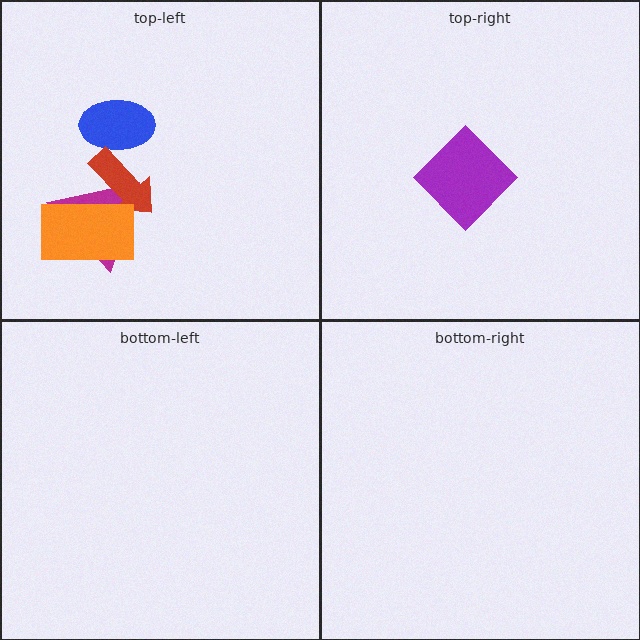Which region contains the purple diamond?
The top-right region.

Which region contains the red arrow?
The top-left region.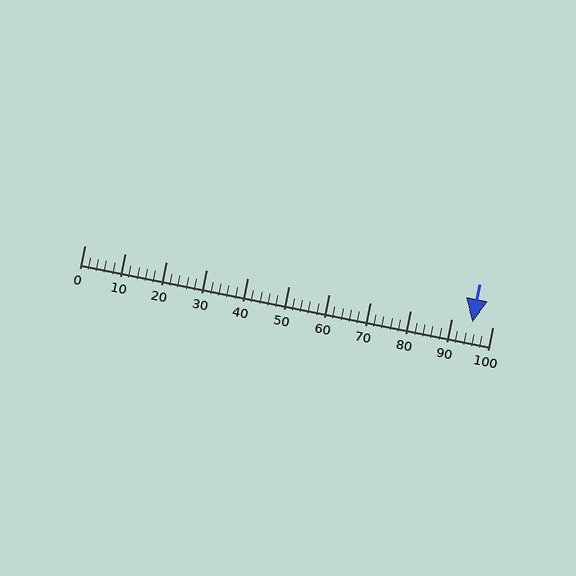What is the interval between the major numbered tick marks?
The major tick marks are spaced 10 units apart.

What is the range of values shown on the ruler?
The ruler shows values from 0 to 100.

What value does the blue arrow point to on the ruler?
The blue arrow points to approximately 95.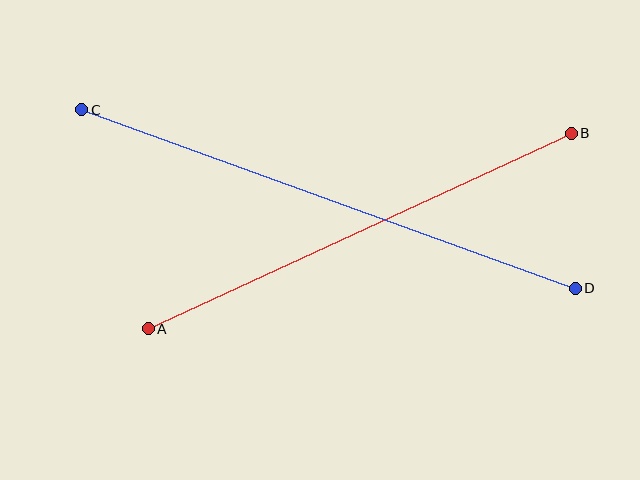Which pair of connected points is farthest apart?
Points C and D are farthest apart.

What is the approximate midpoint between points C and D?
The midpoint is at approximately (329, 199) pixels.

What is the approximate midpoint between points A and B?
The midpoint is at approximately (360, 231) pixels.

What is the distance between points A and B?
The distance is approximately 466 pixels.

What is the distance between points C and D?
The distance is approximately 525 pixels.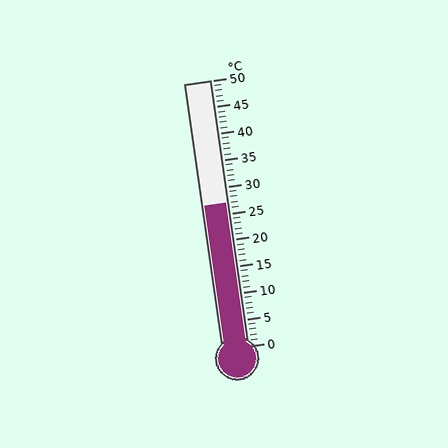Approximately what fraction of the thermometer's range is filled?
The thermometer is filled to approximately 55% of its range.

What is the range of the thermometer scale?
The thermometer scale ranges from 0°C to 50°C.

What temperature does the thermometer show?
The thermometer shows approximately 27°C.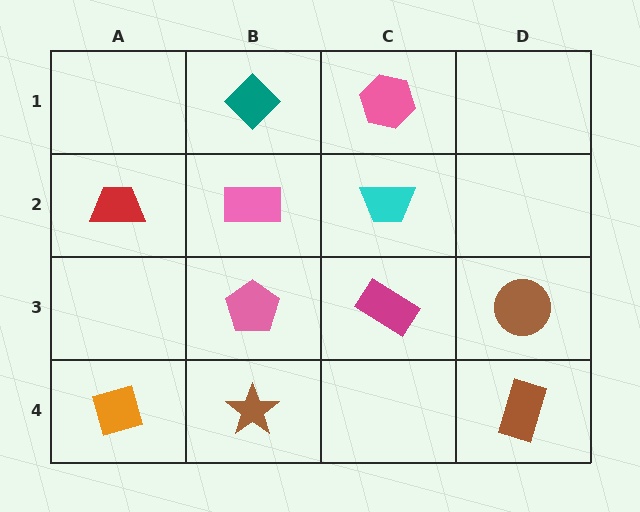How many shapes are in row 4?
3 shapes.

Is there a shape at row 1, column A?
No, that cell is empty.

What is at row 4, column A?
An orange diamond.